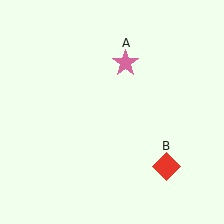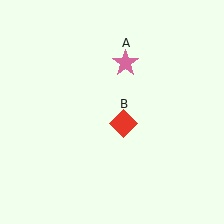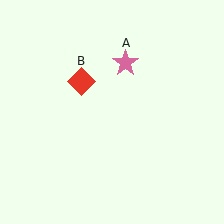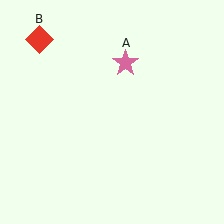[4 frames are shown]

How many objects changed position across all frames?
1 object changed position: red diamond (object B).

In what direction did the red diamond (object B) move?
The red diamond (object B) moved up and to the left.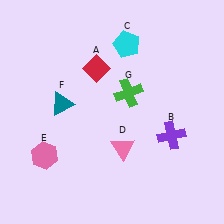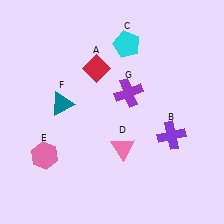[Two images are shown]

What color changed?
The cross (G) changed from green in Image 1 to purple in Image 2.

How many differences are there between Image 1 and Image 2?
There is 1 difference between the two images.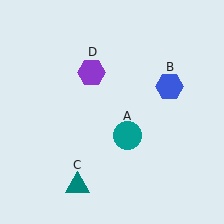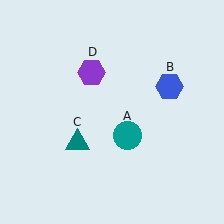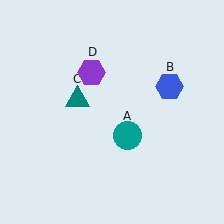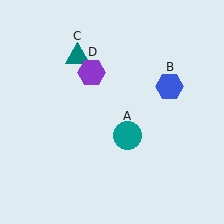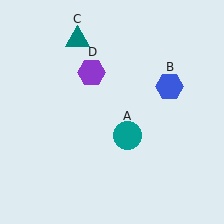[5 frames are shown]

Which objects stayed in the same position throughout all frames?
Teal circle (object A) and blue hexagon (object B) and purple hexagon (object D) remained stationary.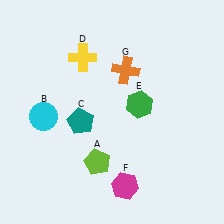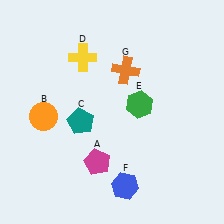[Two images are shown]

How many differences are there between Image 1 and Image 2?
There are 3 differences between the two images.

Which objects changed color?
A changed from lime to magenta. B changed from cyan to orange. F changed from magenta to blue.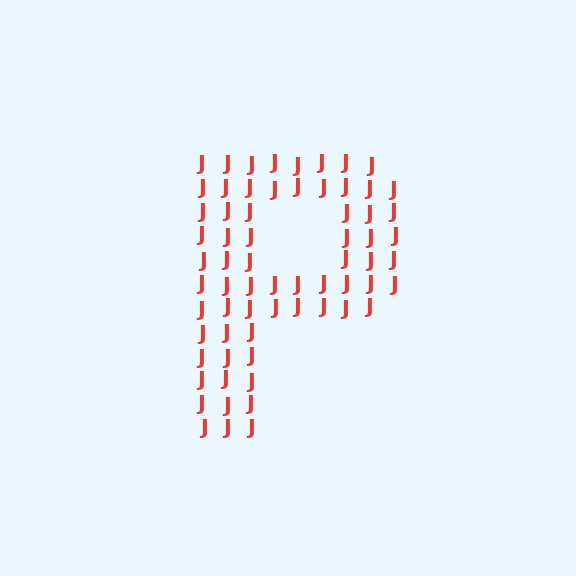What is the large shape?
The large shape is the letter P.